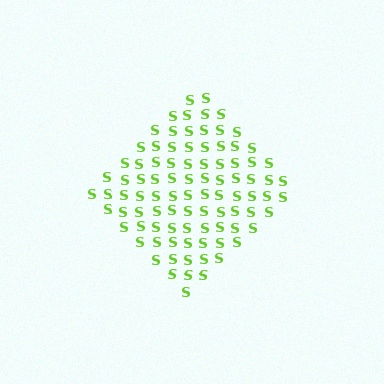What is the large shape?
The large shape is a diamond.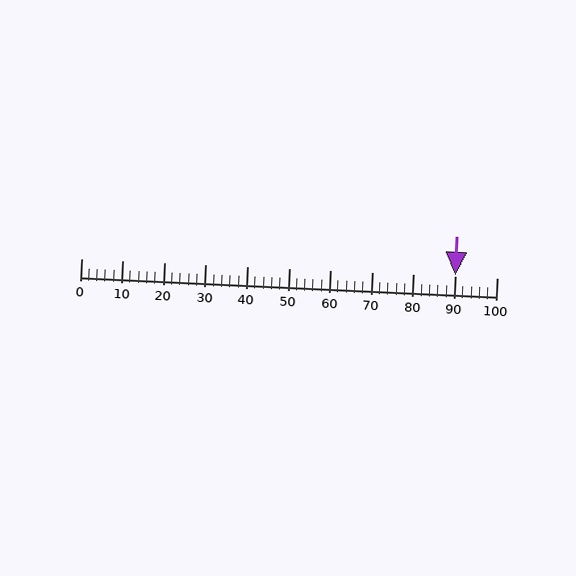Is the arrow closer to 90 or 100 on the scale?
The arrow is closer to 90.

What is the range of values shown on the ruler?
The ruler shows values from 0 to 100.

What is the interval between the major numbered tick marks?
The major tick marks are spaced 10 units apart.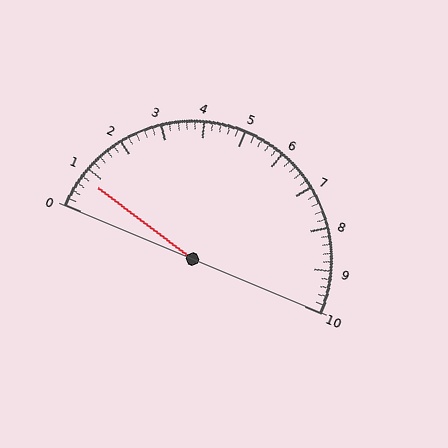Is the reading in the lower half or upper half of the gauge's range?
The reading is in the lower half of the range (0 to 10).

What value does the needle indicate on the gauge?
The needle indicates approximately 0.8.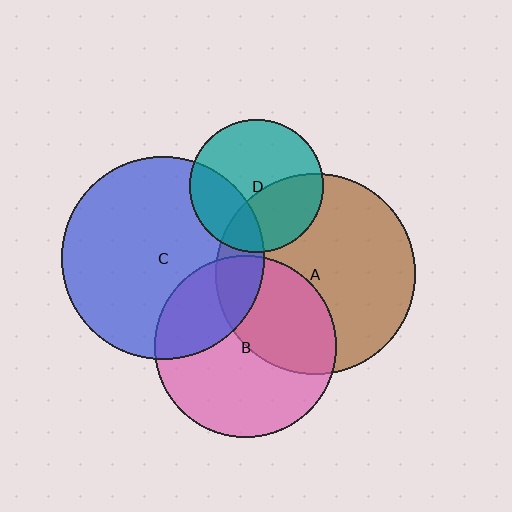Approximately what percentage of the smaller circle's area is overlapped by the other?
Approximately 40%.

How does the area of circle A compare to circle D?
Approximately 2.3 times.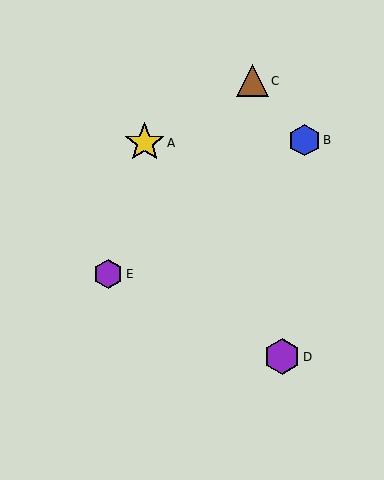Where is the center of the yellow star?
The center of the yellow star is at (145, 143).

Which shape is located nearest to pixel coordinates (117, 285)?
The purple hexagon (labeled E) at (108, 274) is nearest to that location.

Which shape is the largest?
The yellow star (labeled A) is the largest.